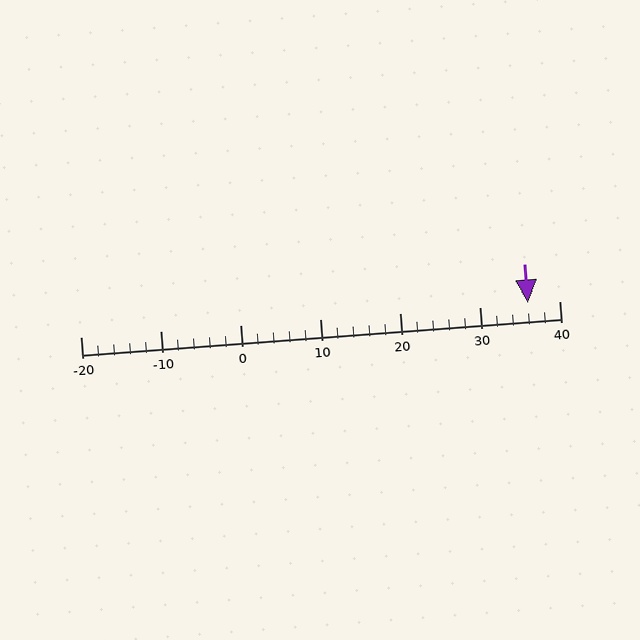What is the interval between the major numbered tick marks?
The major tick marks are spaced 10 units apart.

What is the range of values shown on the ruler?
The ruler shows values from -20 to 40.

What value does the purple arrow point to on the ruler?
The purple arrow points to approximately 36.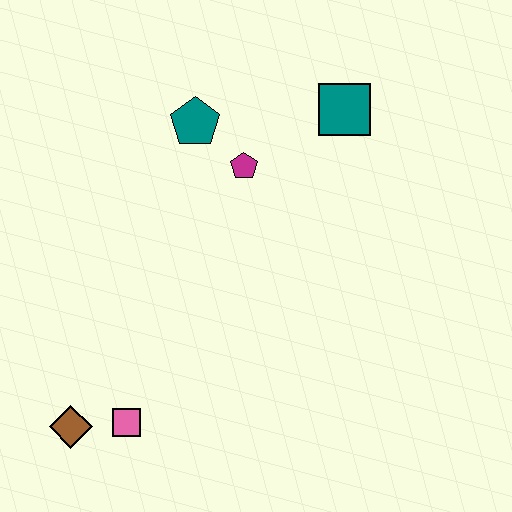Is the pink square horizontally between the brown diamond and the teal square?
Yes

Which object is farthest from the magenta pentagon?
The brown diamond is farthest from the magenta pentagon.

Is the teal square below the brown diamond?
No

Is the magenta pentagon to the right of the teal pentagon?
Yes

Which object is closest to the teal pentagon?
The magenta pentagon is closest to the teal pentagon.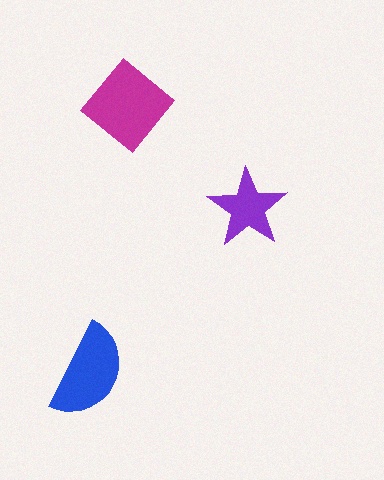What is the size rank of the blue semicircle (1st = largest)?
2nd.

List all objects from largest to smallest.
The magenta diamond, the blue semicircle, the purple star.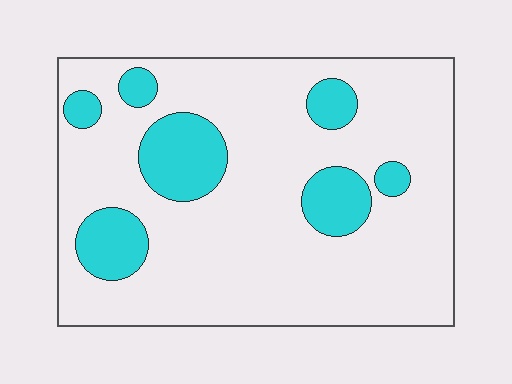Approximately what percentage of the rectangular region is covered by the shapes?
Approximately 20%.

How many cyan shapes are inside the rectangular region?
7.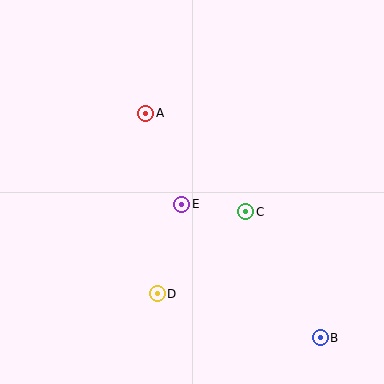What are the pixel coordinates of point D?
Point D is at (157, 294).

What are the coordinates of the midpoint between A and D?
The midpoint between A and D is at (151, 203).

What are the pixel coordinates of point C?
Point C is at (246, 212).